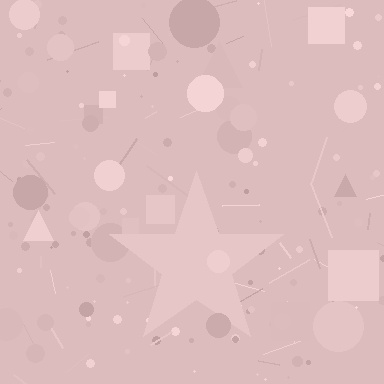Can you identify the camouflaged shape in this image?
The camouflaged shape is a star.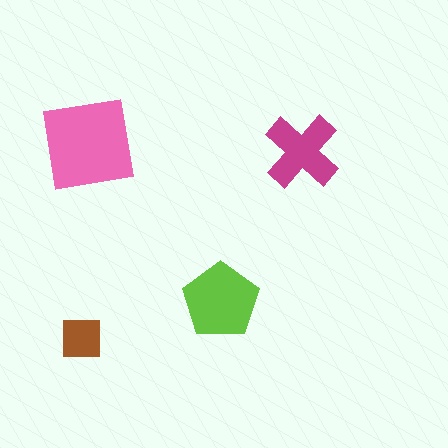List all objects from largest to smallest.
The pink square, the lime pentagon, the magenta cross, the brown square.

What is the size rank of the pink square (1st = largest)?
1st.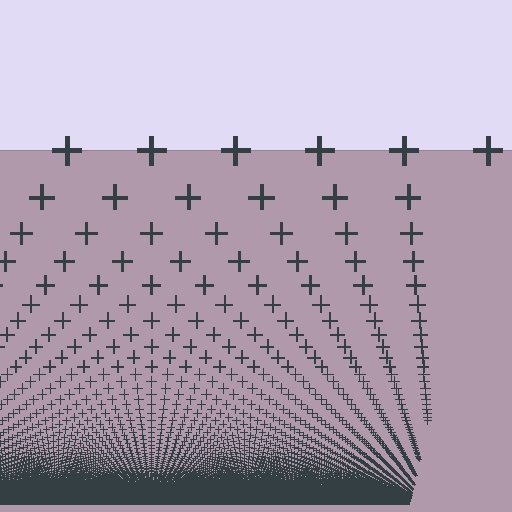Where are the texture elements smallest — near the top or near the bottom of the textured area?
Near the bottom.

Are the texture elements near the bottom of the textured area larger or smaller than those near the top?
Smaller. The gradient is inverted — elements near the bottom are smaller and denser.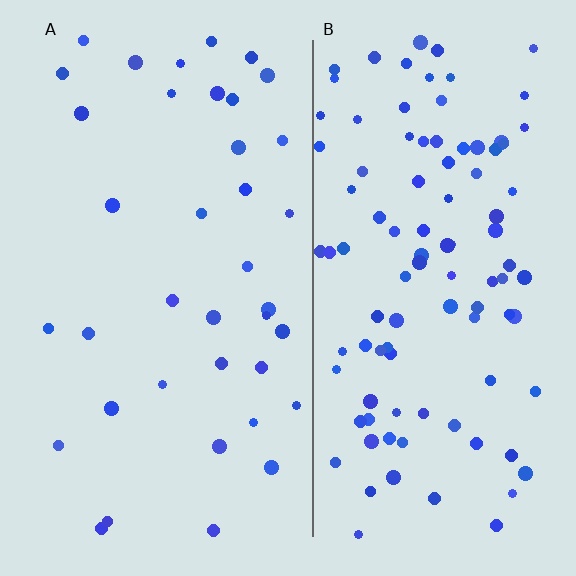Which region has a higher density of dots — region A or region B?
B (the right).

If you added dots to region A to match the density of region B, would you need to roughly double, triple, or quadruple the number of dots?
Approximately triple.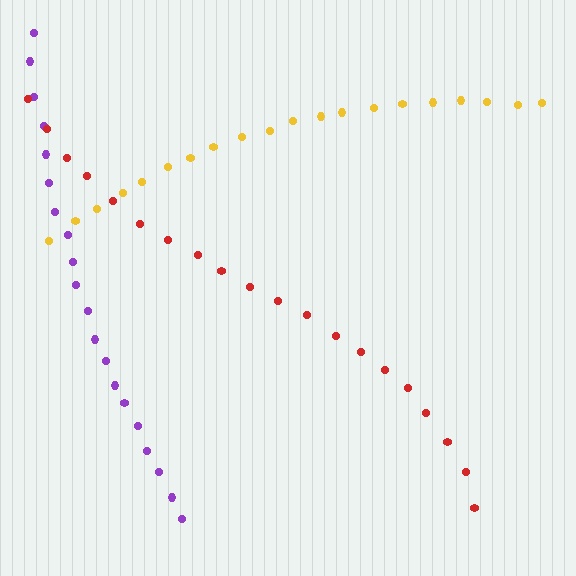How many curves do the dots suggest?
There are 3 distinct paths.